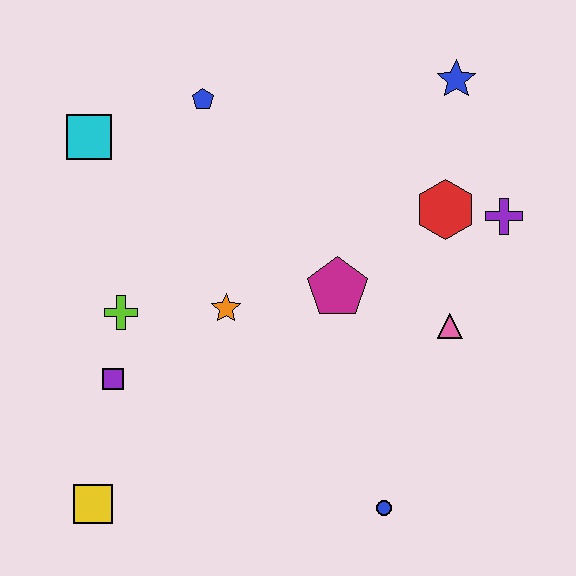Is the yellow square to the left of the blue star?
Yes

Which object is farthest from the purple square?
The blue star is farthest from the purple square.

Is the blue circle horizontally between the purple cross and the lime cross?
Yes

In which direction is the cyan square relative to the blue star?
The cyan square is to the left of the blue star.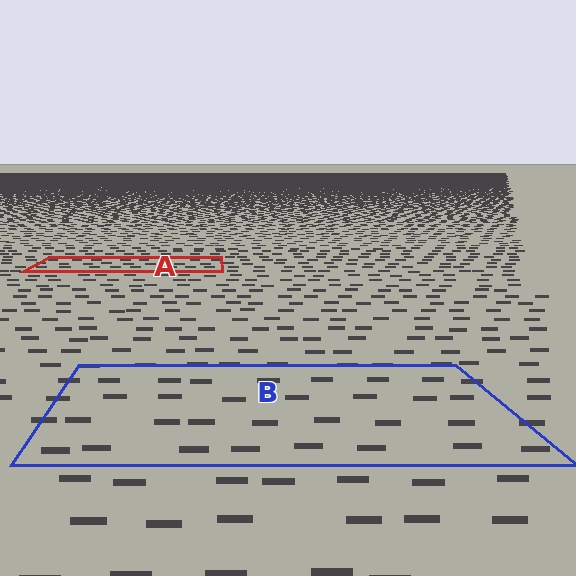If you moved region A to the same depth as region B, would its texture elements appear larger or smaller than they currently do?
They would appear larger. At a closer depth, the same texture elements are projected at a bigger on-screen size.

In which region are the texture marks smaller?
The texture marks are smaller in region A, because it is farther away.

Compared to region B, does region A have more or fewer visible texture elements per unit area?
Region A has more texture elements per unit area — they are packed more densely because it is farther away.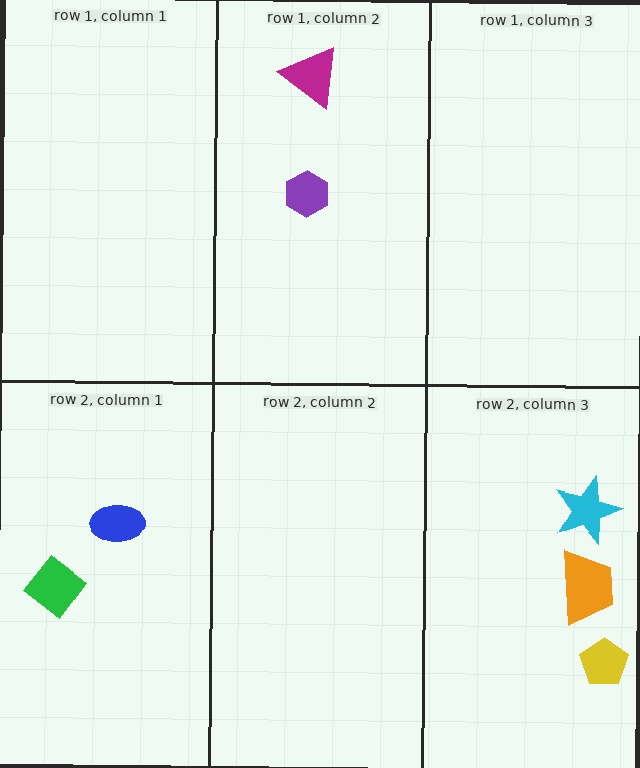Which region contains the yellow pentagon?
The row 2, column 3 region.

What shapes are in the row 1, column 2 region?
The purple hexagon, the magenta triangle.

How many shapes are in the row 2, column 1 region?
2.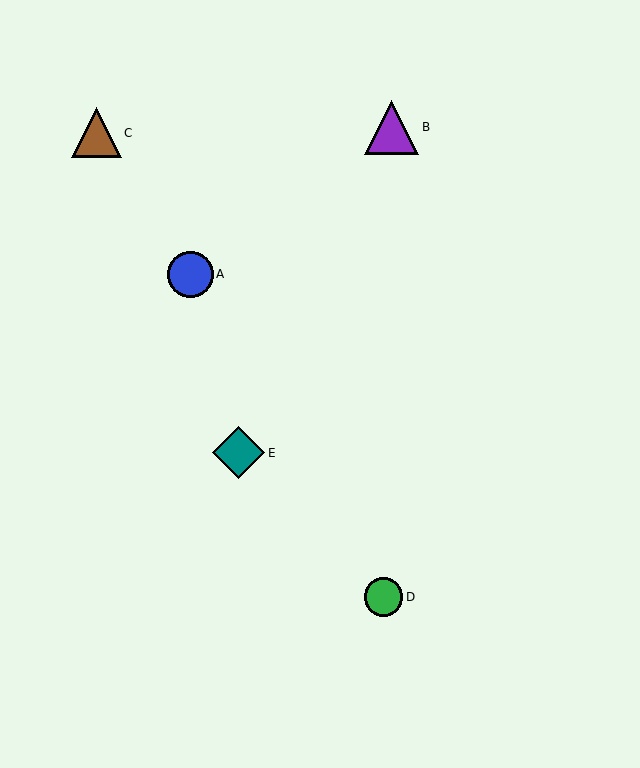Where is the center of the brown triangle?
The center of the brown triangle is at (96, 133).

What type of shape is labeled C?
Shape C is a brown triangle.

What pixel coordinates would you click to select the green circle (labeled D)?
Click at (383, 597) to select the green circle D.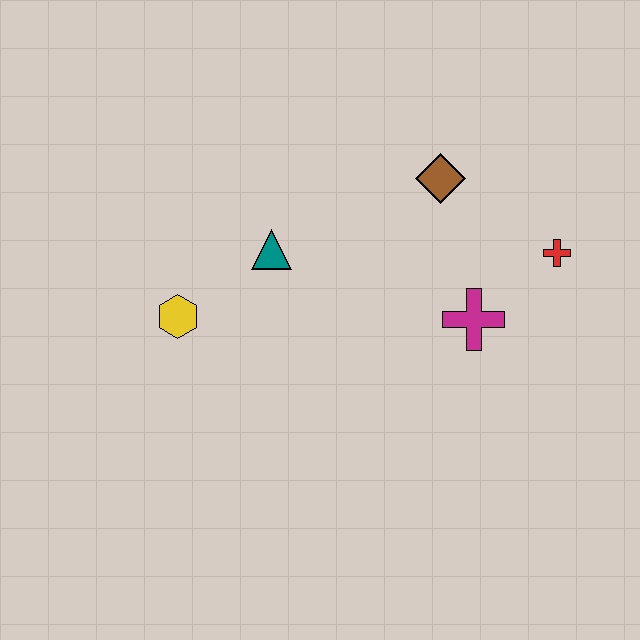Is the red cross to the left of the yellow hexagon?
No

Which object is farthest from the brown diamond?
The yellow hexagon is farthest from the brown diamond.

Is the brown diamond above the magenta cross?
Yes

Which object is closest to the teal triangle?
The yellow hexagon is closest to the teal triangle.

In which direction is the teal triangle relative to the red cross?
The teal triangle is to the left of the red cross.